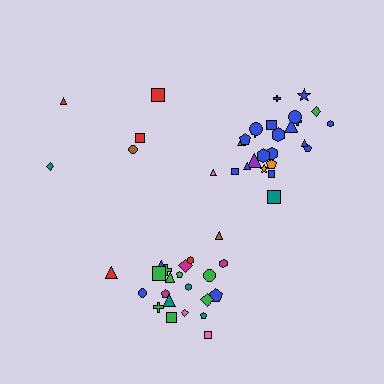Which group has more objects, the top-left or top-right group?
The top-right group.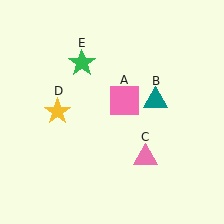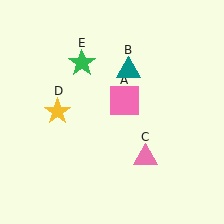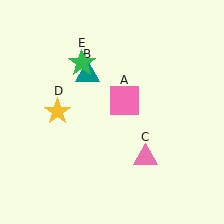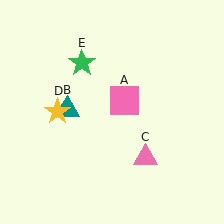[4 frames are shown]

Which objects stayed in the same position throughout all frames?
Pink square (object A) and pink triangle (object C) and yellow star (object D) and green star (object E) remained stationary.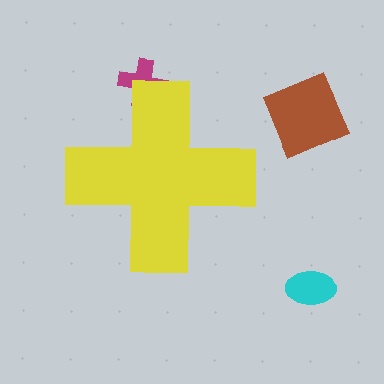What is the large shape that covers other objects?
A yellow cross.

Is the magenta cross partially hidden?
Yes, the magenta cross is partially hidden behind the yellow cross.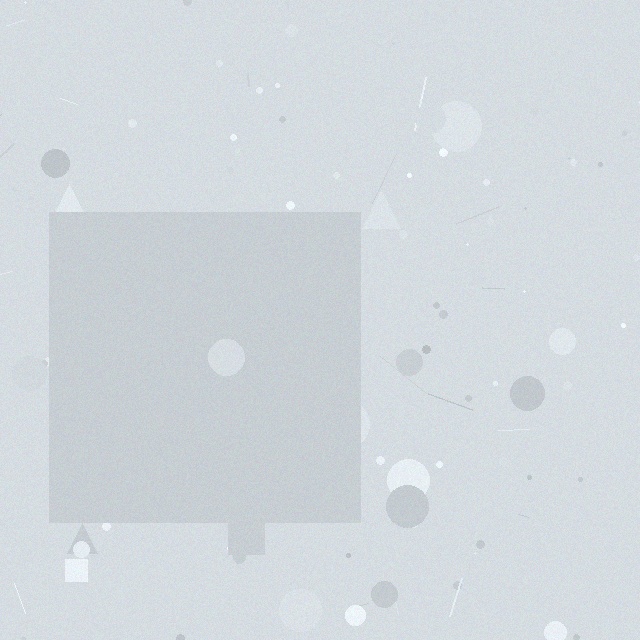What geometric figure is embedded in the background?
A square is embedded in the background.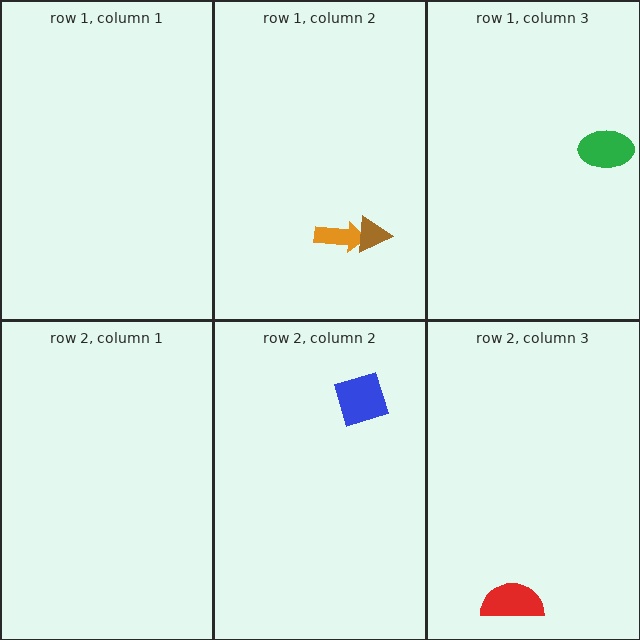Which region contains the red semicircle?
The row 2, column 3 region.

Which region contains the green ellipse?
The row 1, column 3 region.